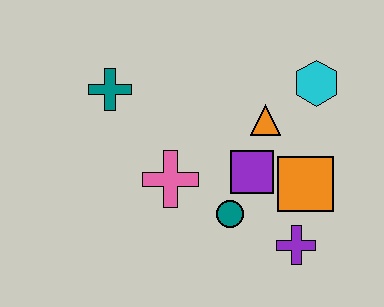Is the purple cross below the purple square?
Yes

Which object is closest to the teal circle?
The purple square is closest to the teal circle.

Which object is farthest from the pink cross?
The cyan hexagon is farthest from the pink cross.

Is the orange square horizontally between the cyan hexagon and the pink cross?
Yes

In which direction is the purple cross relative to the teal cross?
The purple cross is to the right of the teal cross.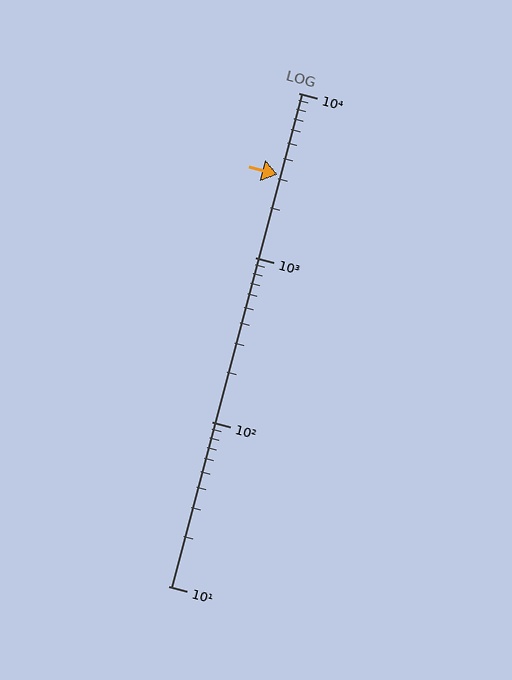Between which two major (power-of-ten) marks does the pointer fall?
The pointer is between 1000 and 10000.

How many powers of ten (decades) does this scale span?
The scale spans 3 decades, from 10 to 10000.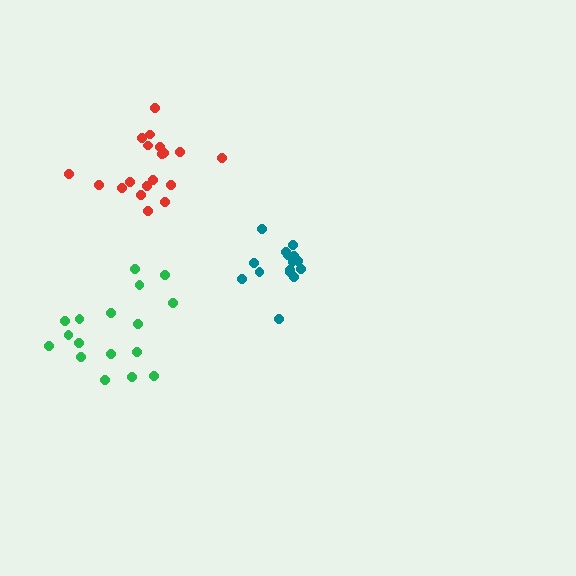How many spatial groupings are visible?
There are 3 spatial groupings.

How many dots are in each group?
Group 1: 15 dots, Group 2: 17 dots, Group 3: 19 dots (51 total).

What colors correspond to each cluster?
The clusters are colored: teal, green, red.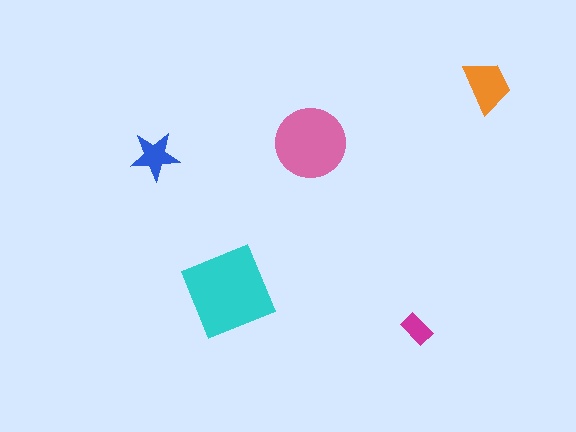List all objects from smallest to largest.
The magenta rectangle, the blue star, the orange trapezoid, the pink circle, the cyan square.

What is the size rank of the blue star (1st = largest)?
4th.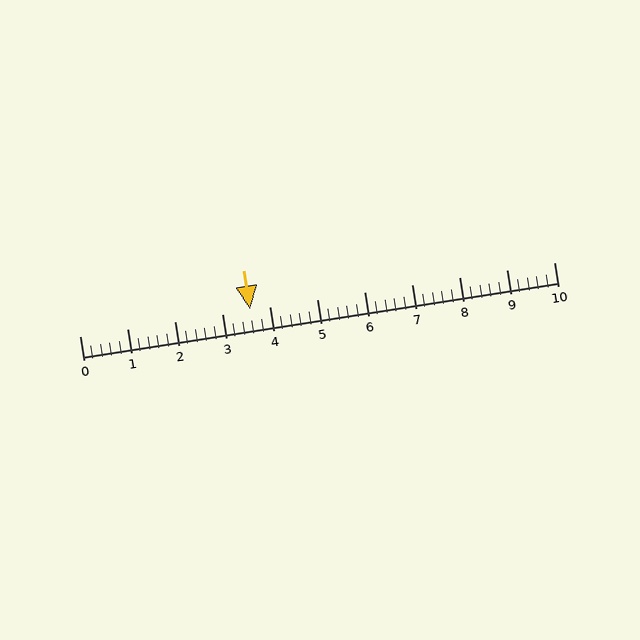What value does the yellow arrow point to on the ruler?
The yellow arrow points to approximately 3.6.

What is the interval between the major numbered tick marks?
The major tick marks are spaced 1 units apart.